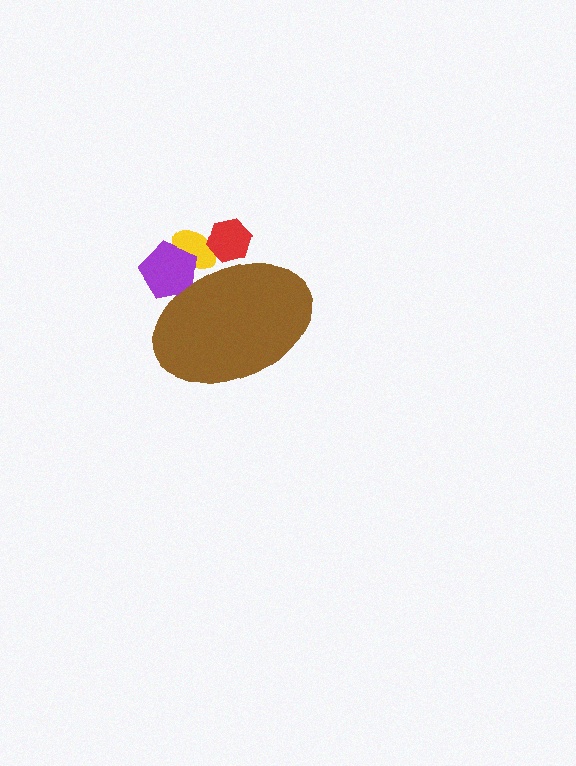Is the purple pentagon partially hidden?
Yes, the purple pentagon is partially hidden behind the brown ellipse.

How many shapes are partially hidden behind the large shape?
3 shapes are partially hidden.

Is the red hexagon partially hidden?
Yes, the red hexagon is partially hidden behind the brown ellipse.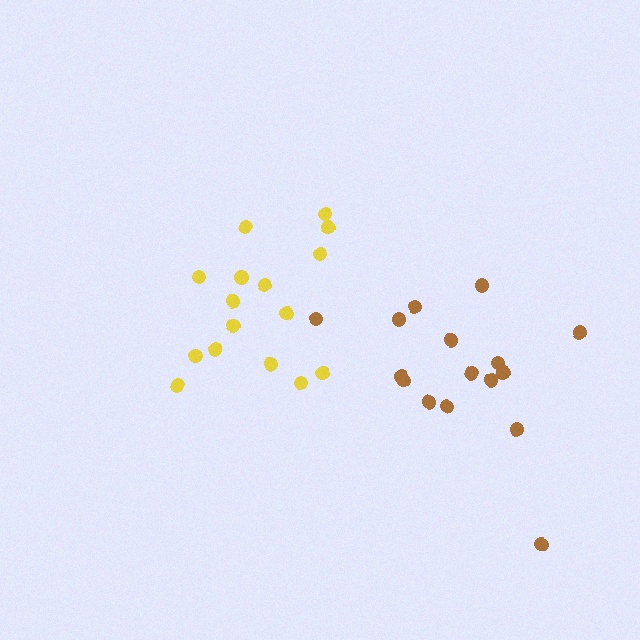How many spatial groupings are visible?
There are 2 spatial groupings.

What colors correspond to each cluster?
The clusters are colored: brown, yellow.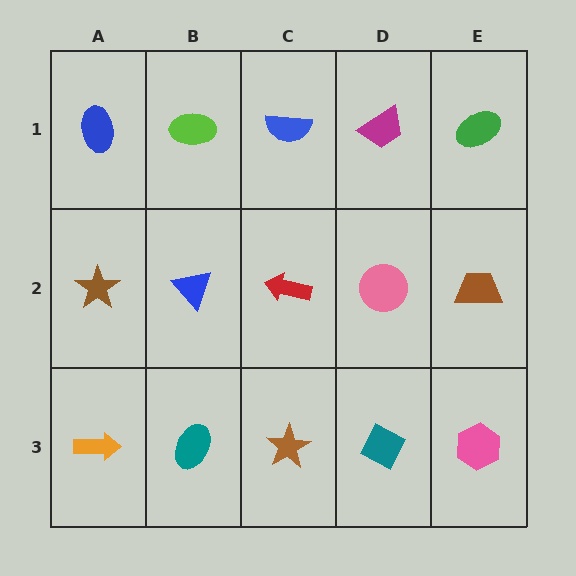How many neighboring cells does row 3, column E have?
2.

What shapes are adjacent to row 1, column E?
A brown trapezoid (row 2, column E), a magenta trapezoid (row 1, column D).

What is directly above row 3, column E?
A brown trapezoid.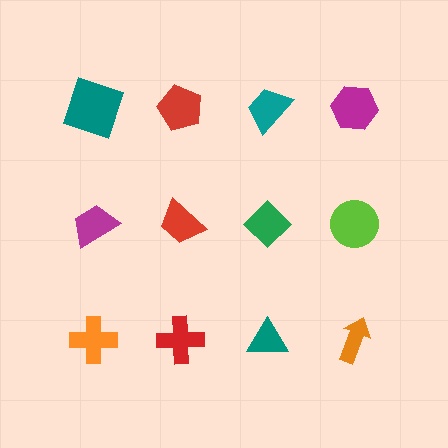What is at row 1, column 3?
A teal trapezoid.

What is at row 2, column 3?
A green diamond.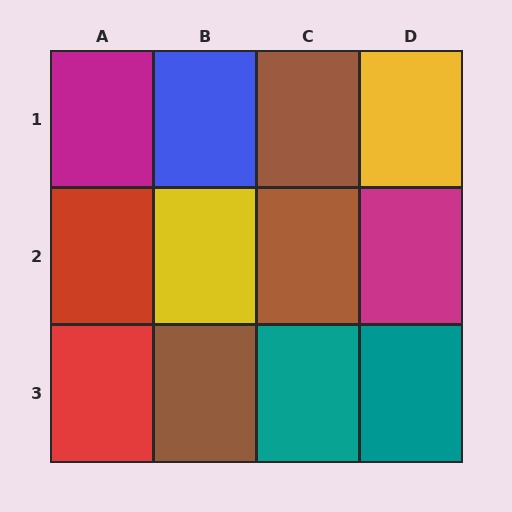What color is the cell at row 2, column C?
Brown.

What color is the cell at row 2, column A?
Red.